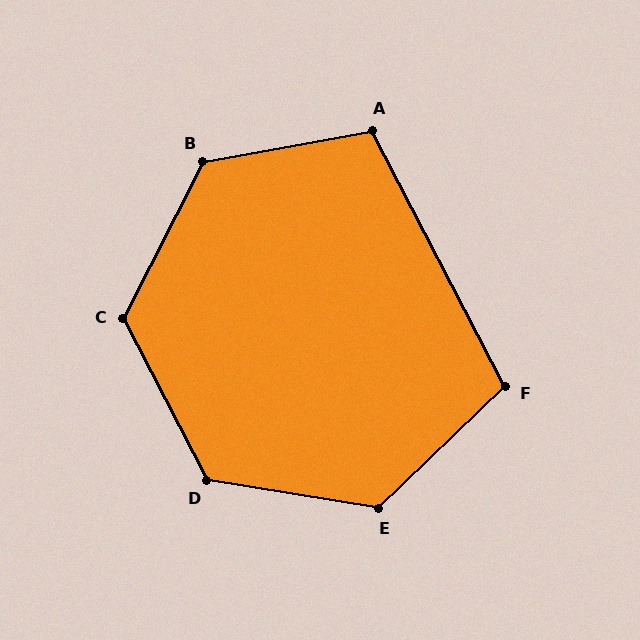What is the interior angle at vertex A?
Approximately 107 degrees (obtuse).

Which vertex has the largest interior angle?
B, at approximately 127 degrees.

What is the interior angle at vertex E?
Approximately 127 degrees (obtuse).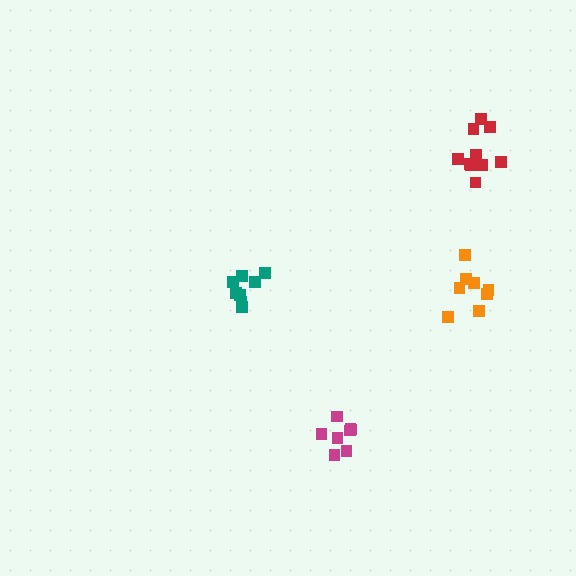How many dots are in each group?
Group 1: 8 dots, Group 2: 8 dots, Group 3: 10 dots, Group 4: 8 dots (34 total).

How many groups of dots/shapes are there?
There are 4 groups.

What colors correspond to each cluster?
The clusters are colored: magenta, orange, red, teal.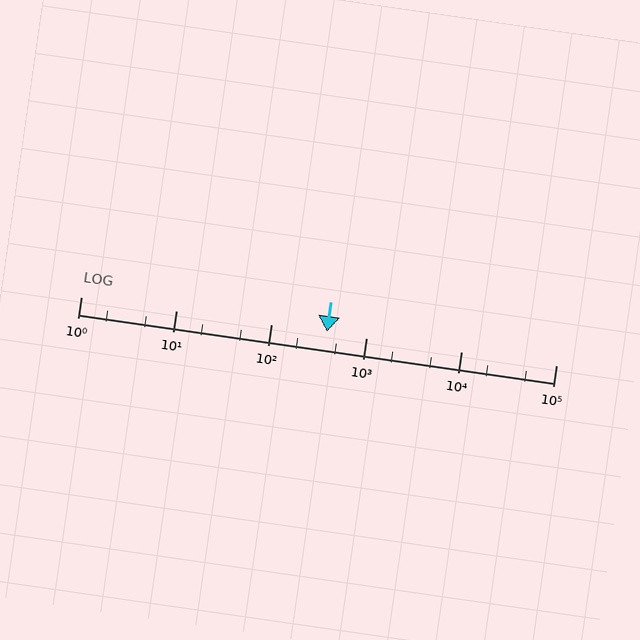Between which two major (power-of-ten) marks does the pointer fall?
The pointer is between 100 and 1000.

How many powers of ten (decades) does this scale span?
The scale spans 5 decades, from 1 to 100000.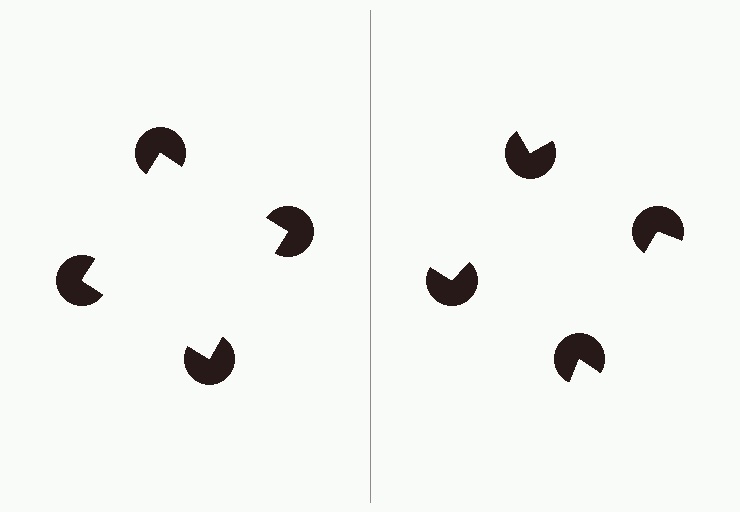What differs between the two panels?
The pac-man discs are positioned identically on both sides; only the wedge orientations differ. On the left they align to a square; on the right they are misaligned.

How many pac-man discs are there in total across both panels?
8 — 4 on each side.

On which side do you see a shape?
An illusory square appears on the left side. On the right side the wedge cuts are rotated, so no coherent shape forms.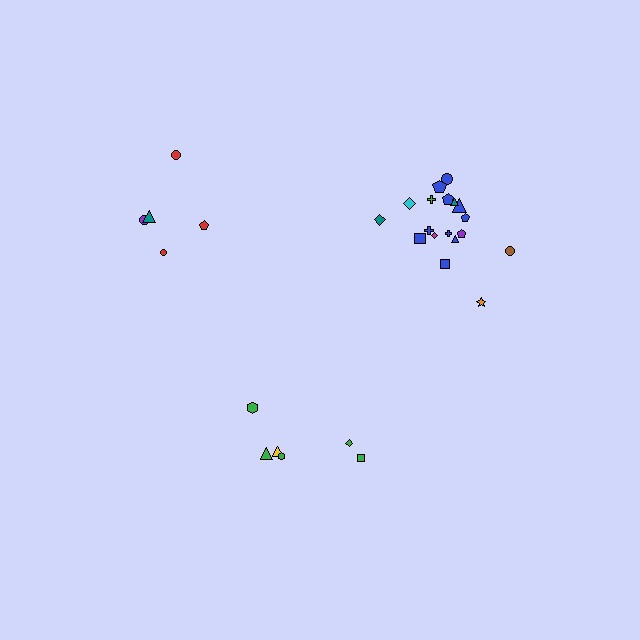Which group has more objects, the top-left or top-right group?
The top-right group.